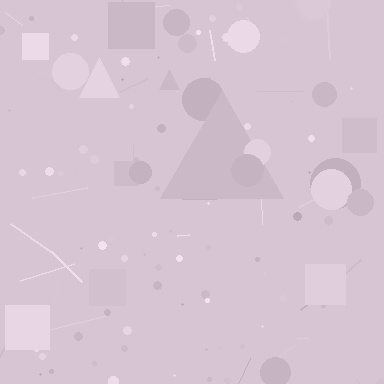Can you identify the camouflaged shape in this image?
The camouflaged shape is a triangle.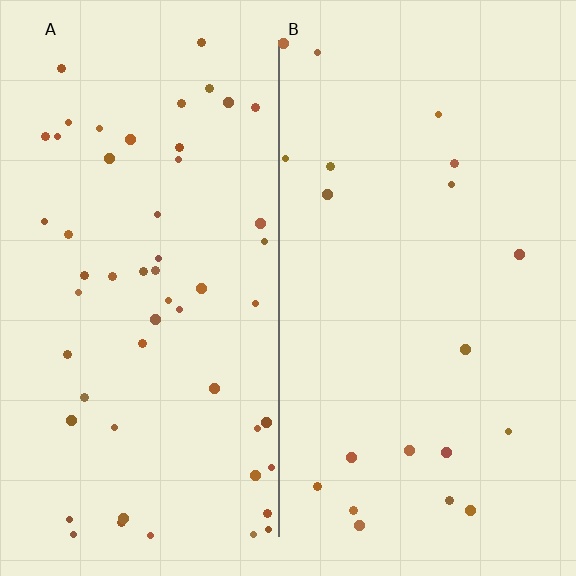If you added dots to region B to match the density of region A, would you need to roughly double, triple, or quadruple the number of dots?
Approximately triple.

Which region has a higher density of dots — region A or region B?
A (the left).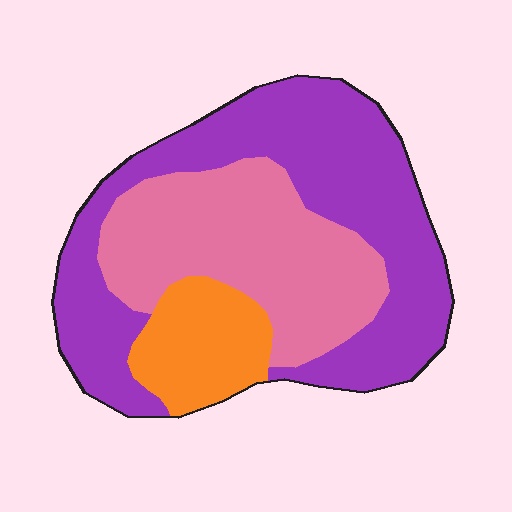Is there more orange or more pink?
Pink.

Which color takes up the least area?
Orange, at roughly 15%.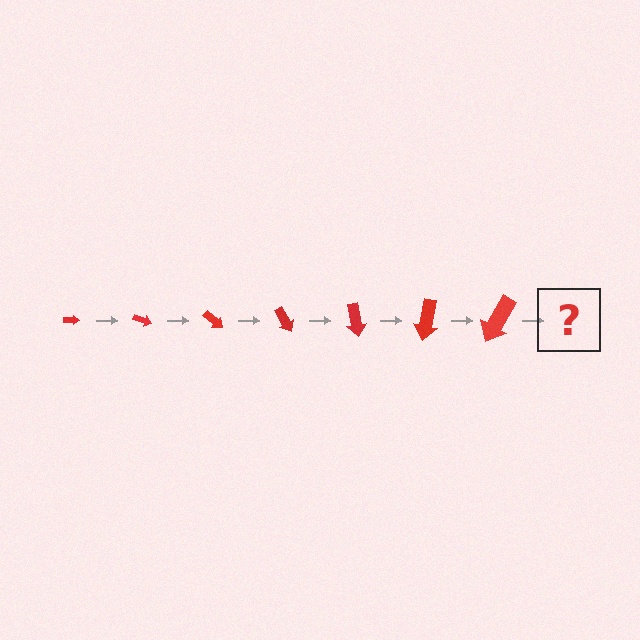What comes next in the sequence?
The next element should be an arrow, larger than the previous one and rotated 140 degrees from the start.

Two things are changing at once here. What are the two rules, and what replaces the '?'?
The two rules are that the arrow grows larger each step and it rotates 20 degrees each step. The '?' should be an arrow, larger than the previous one and rotated 140 degrees from the start.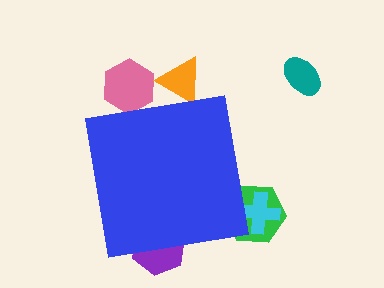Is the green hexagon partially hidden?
Yes, the green hexagon is partially hidden behind the blue square.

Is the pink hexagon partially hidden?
Yes, the pink hexagon is partially hidden behind the blue square.